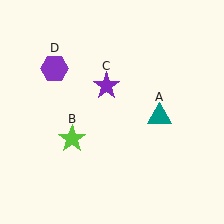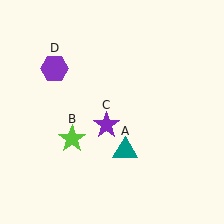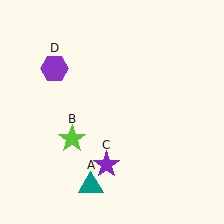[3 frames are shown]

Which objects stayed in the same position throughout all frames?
Lime star (object B) and purple hexagon (object D) remained stationary.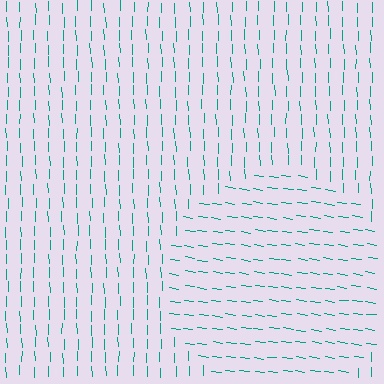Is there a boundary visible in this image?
Yes, there is a texture boundary formed by a change in line orientation.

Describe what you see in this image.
The image is filled with small teal line segments. A circle region in the image has lines oriented differently from the surrounding lines, creating a visible texture boundary.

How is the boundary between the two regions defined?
The boundary is defined purely by a change in line orientation (approximately 80 degrees difference). All lines are the same color and thickness.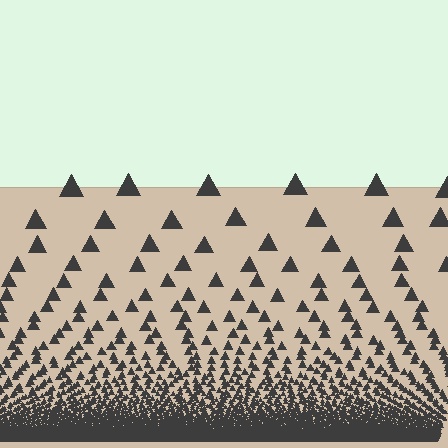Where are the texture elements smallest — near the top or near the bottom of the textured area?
Near the bottom.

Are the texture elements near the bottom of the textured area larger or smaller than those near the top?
Smaller. The gradient is inverted — elements near the bottom are smaller and denser.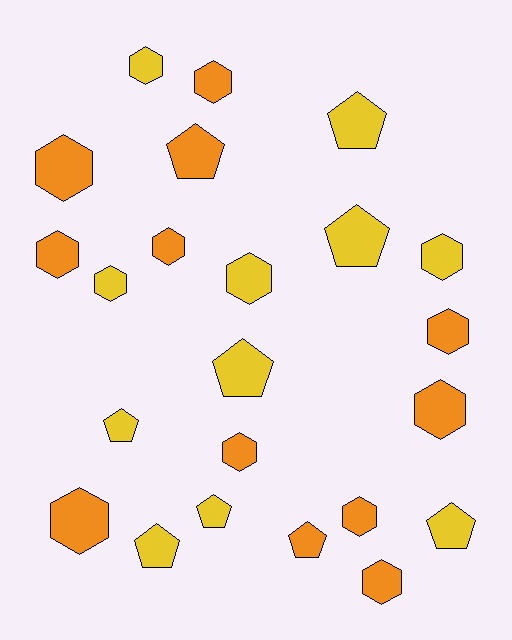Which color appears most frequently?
Orange, with 12 objects.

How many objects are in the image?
There are 23 objects.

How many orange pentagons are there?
There are 2 orange pentagons.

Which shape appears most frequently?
Hexagon, with 14 objects.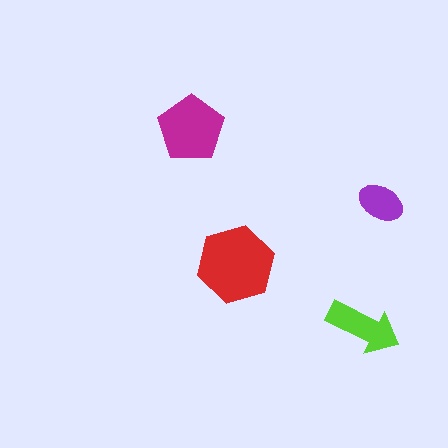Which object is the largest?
The red hexagon.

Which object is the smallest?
The purple ellipse.